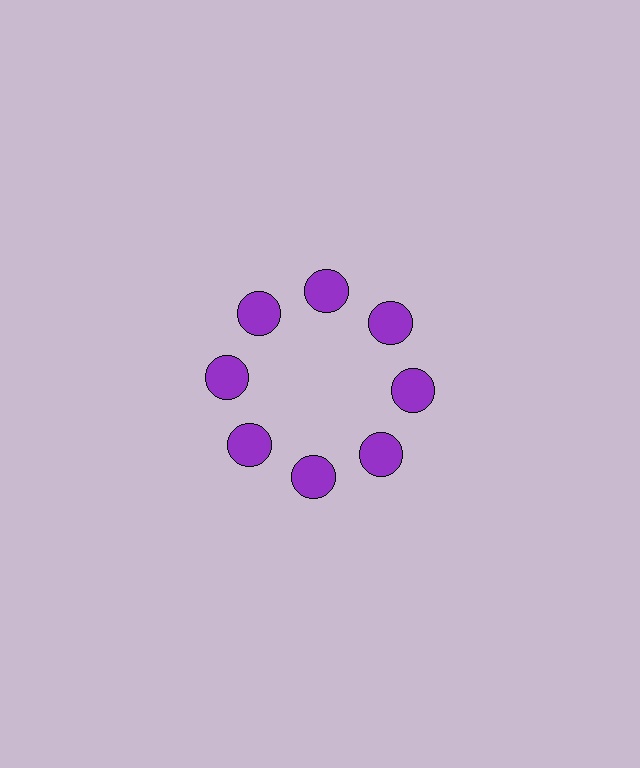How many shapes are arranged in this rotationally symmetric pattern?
There are 8 shapes, arranged in 8 groups of 1.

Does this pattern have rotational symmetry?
Yes, this pattern has 8-fold rotational symmetry. It looks the same after rotating 45 degrees around the center.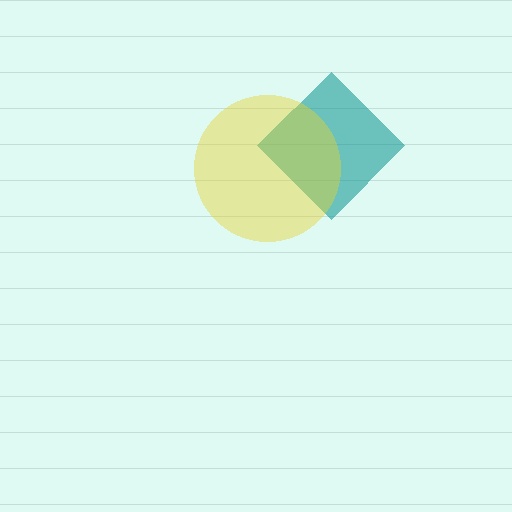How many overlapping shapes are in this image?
There are 2 overlapping shapes in the image.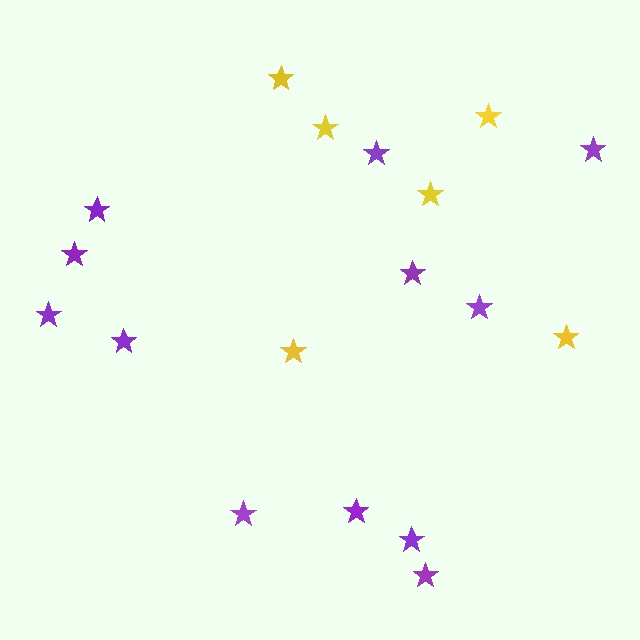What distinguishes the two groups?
There are 2 groups: one group of yellow stars (6) and one group of purple stars (12).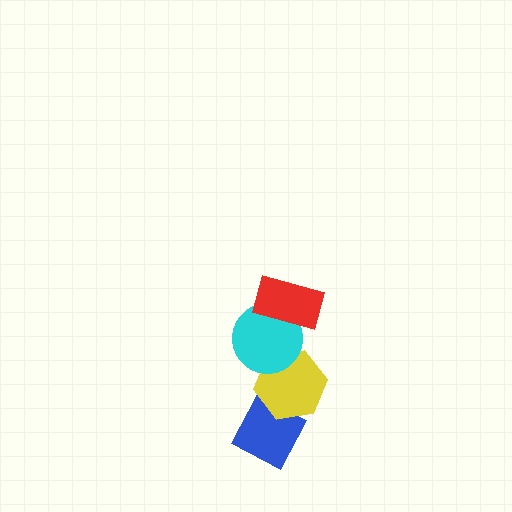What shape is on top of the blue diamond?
The yellow hexagon is on top of the blue diamond.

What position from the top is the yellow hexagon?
The yellow hexagon is 3rd from the top.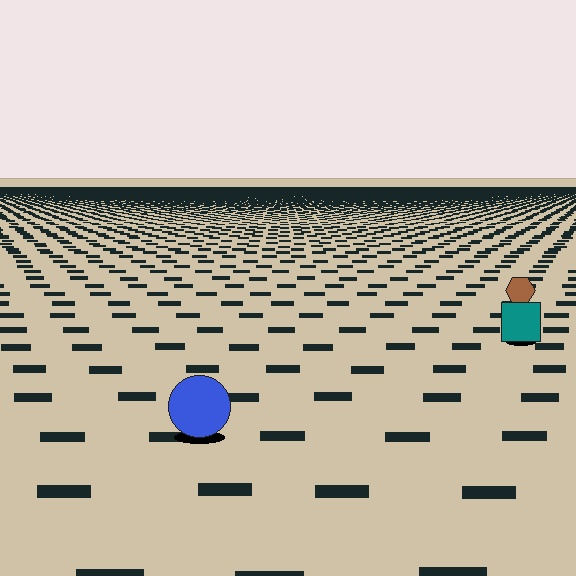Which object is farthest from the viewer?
The brown hexagon is farthest from the viewer. It appears smaller and the ground texture around it is denser.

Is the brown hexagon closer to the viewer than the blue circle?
No. The blue circle is closer — you can tell from the texture gradient: the ground texture is coarser near it.